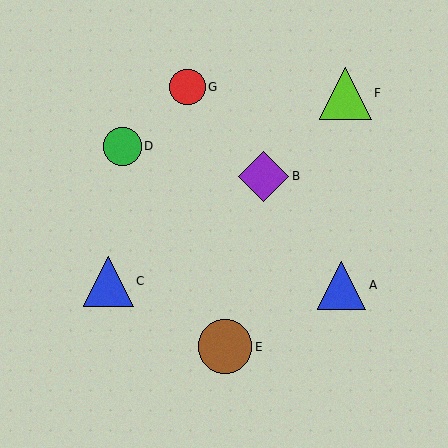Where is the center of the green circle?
The center of the green circle is at (122, 146).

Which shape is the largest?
The brown circle (labeled E) is the largest.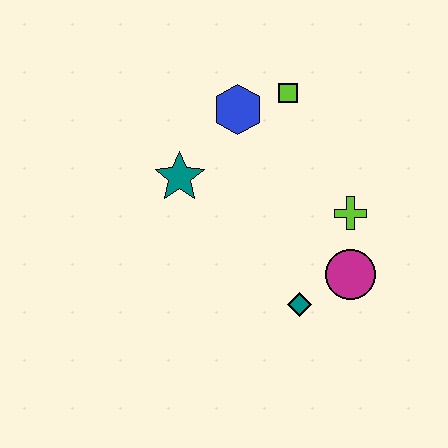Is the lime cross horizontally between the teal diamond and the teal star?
No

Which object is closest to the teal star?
The blue hexagon is closest to the teal star.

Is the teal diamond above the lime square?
No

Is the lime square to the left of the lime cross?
Yes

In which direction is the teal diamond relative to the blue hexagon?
The teal diamond is below the blue hexagon.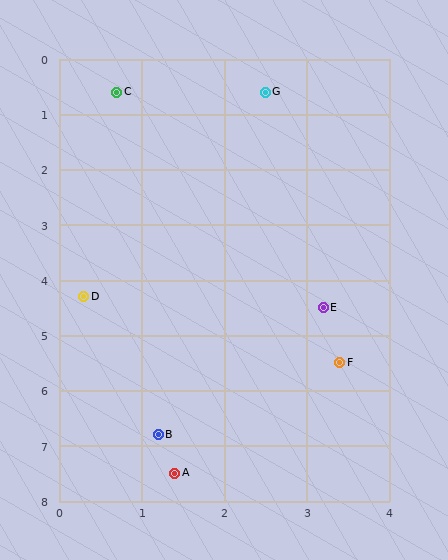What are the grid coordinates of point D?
Point D is at approximately (0.3, 4.3).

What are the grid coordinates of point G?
Point G is at approximately (2.5, 0.6).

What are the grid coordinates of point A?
Point A is at approximately (1.4, 7.5).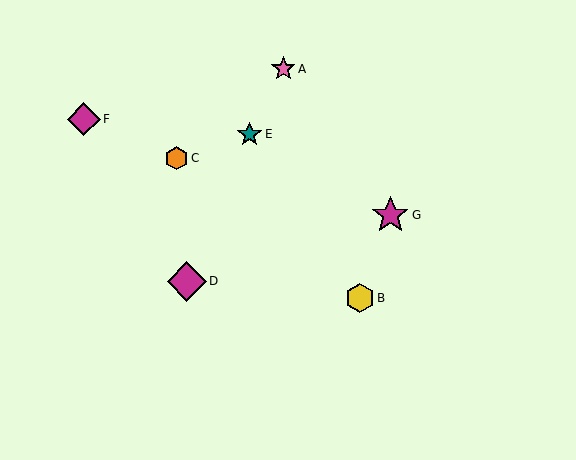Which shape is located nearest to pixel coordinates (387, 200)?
The magenta star (labeled G) at (390, 215) is nearest to that location.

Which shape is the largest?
The magenta diamond (labeled D) is the largest.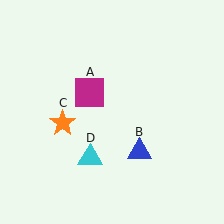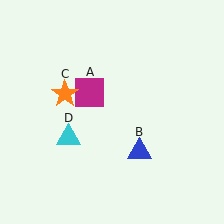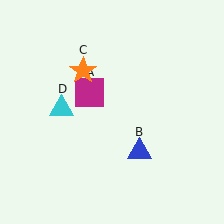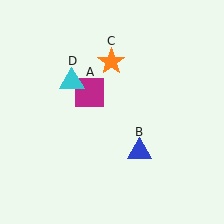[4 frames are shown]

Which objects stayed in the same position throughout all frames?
Magenta square (object A) and blue triangle (object B) remained stationary.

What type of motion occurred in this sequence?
The orange star (object C), cyan triangle (object D) rotated clockwise around the center of the scene.